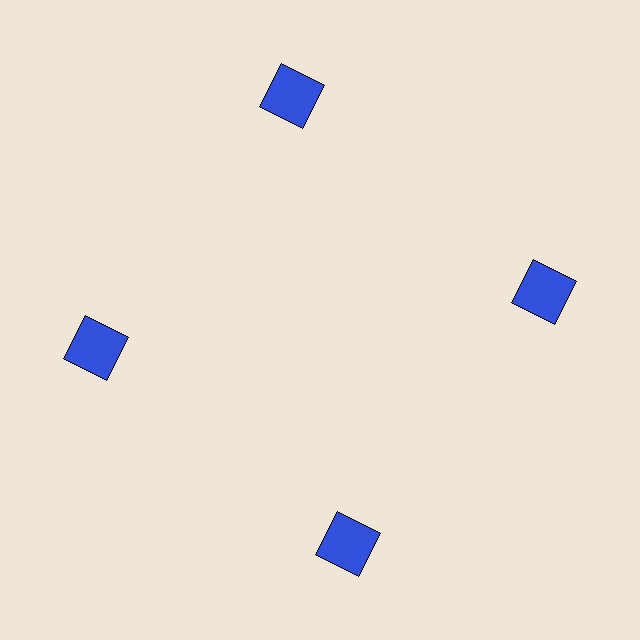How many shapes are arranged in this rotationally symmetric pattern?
There are 4 shapes, arranged in 4 groups of 1.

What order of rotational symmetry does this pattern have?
This pattern has 4-fold rotational symmetry.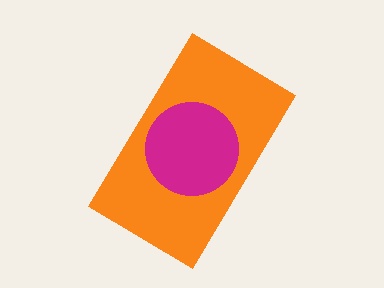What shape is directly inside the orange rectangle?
The magenta circle.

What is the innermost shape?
The magenta circle.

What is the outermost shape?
The orange rectangle.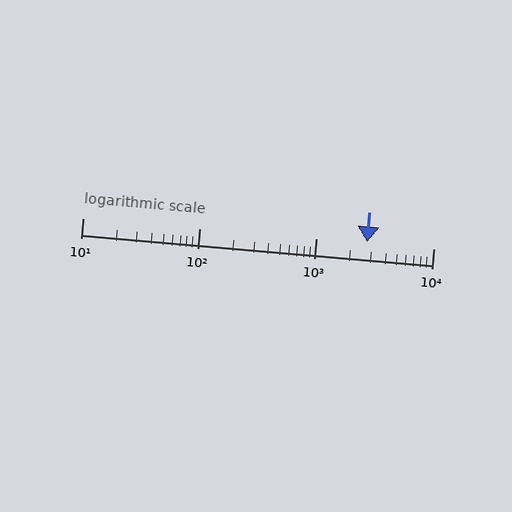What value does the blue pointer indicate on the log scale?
The pointer indicates approximately 2700.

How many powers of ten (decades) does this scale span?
The scale spans 3 decades, from 10 to 10000.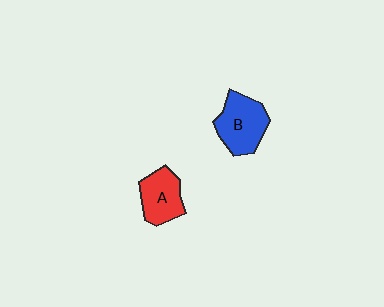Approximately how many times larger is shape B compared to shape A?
Approximately 1.2 times.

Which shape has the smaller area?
Shape A (red).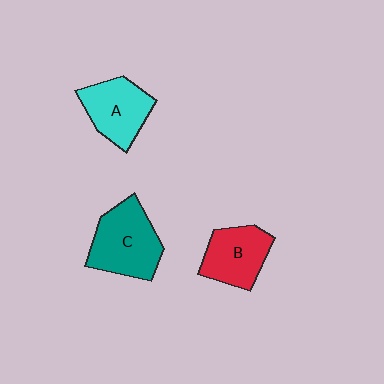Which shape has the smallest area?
Shape B (red).